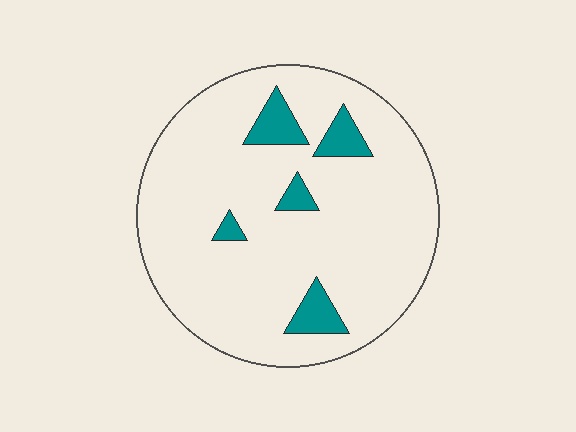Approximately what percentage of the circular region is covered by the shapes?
Approximately 10%.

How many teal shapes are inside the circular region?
5.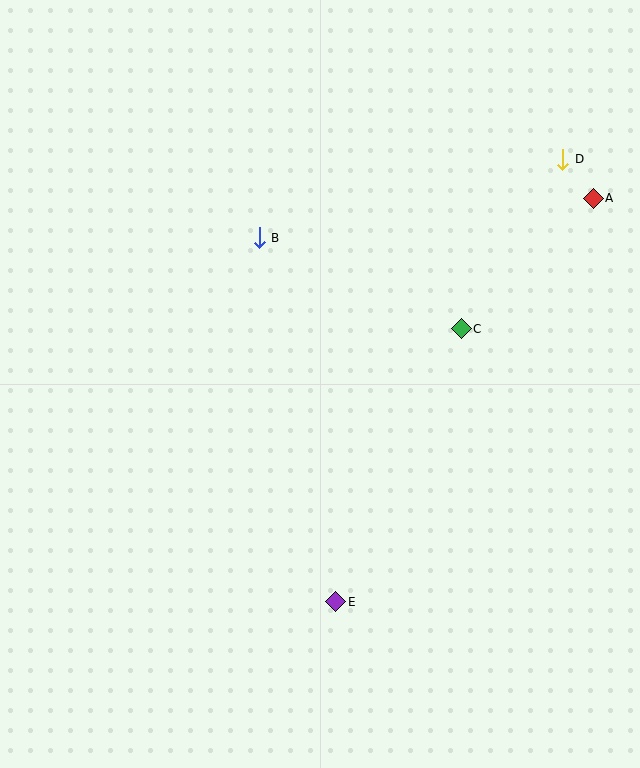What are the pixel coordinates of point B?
Point B is at (259, 238).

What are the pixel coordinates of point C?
Point C is at (461, 329).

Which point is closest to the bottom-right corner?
Point E is closest to the bottom-right corner.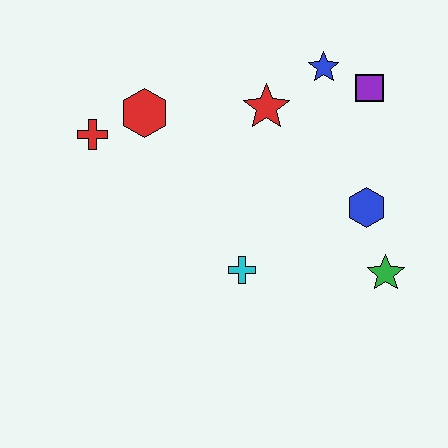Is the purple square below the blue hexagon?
No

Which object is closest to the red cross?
The red hexagon is closest to the red cross.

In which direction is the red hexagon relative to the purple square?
The red hexagon is to the left of the purple square.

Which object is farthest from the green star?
The red cross is farthest from the green star.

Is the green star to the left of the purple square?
No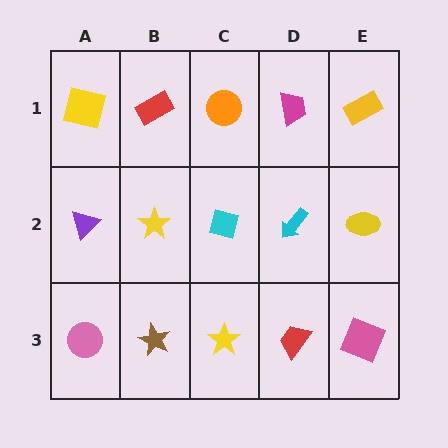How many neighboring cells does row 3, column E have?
2.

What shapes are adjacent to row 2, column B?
A red rectangle (row 1, column B), a brown star (row 3, column B), a purple triangle (row 2, column A), a cyan square (row 2, column C).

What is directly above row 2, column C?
An orange circle.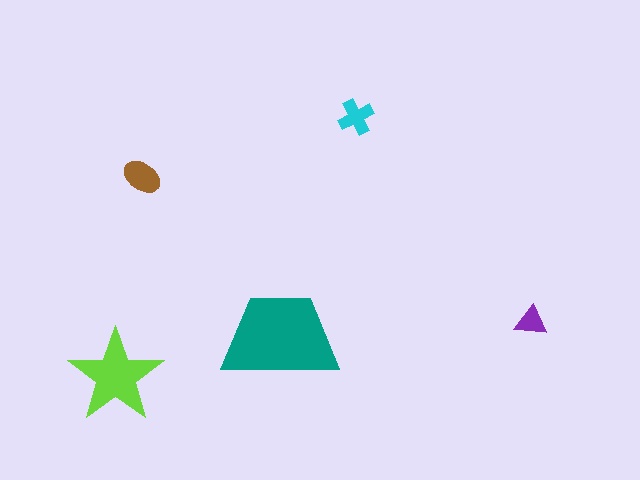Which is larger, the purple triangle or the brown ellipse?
The brown ellipse.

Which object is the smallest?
The purple triangle.